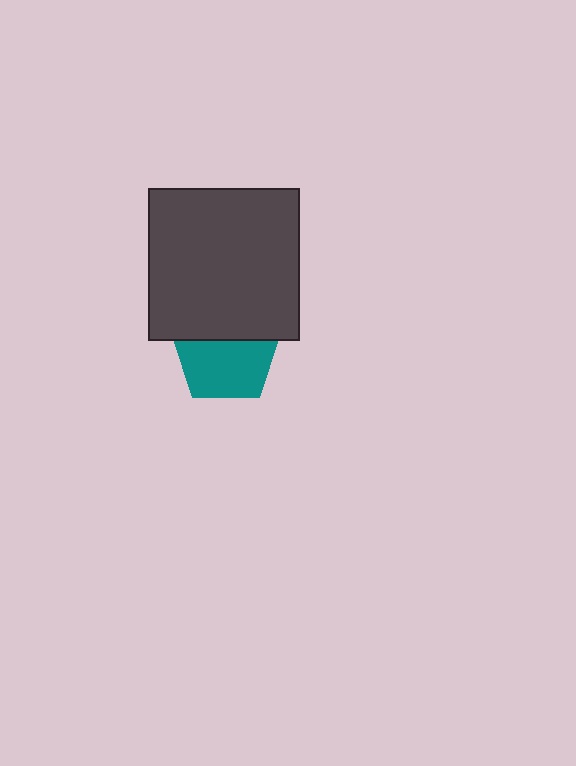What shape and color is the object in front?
The object in front is a dark gray square.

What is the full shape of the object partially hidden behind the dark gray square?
The partially hidden object is a teal pentagon.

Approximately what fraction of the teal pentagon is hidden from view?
Roughly 39% of the teal pentagon is hidden behind the dark gray square.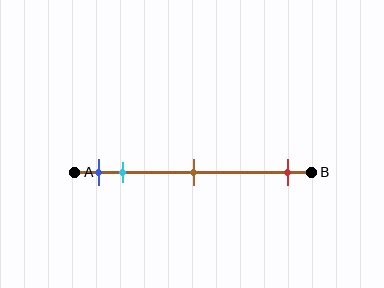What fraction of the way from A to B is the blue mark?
The blue mark is approximately 10% (0.1) of the way from A to B.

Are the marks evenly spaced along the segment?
No, the marks are not evenly spaced.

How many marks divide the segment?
There are 4 marks dividing the segment.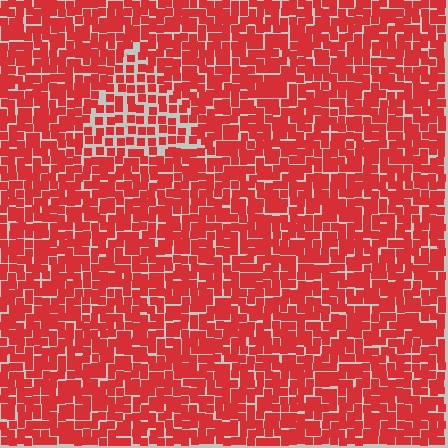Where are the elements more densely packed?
The elements are more densely packed outside the triangle boundary.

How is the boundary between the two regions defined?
The boundary is defined by a change in element density (approximately 1.6x ratio). All elements are the same color, size, and shape.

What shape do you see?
I see a triangle.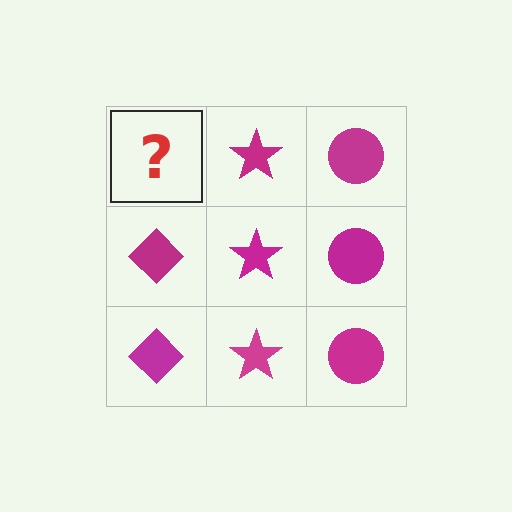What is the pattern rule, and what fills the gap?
The rule is that each column has a consistent shape. The gap should be filled with a magenta diamond.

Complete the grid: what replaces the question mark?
The question mark should be replaced with a magenta diamond.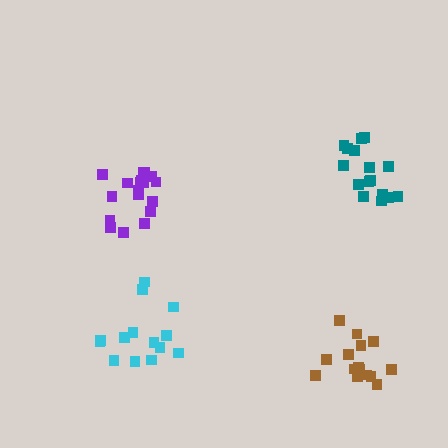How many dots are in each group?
Group 1: 16 dots, Group 2: 15 dots, Group 3: 15 dots, Group 4: 18 dots (64 total).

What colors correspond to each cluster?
The clusters are colored: teal, cyan, brown, purple.